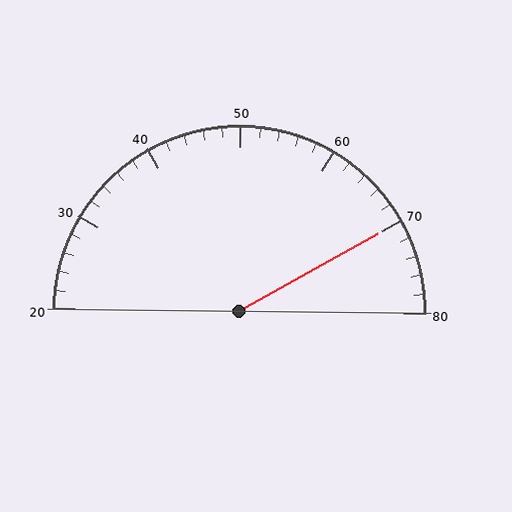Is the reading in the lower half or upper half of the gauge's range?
The reading is in the upper half of the range (20 to 80).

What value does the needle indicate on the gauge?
The needle indicates approximately 70.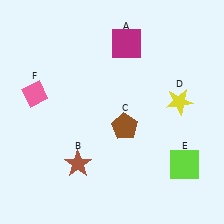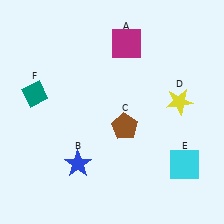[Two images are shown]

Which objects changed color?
B changed from brown to blue. E changed from lime to cyan. F changed from pink to teal.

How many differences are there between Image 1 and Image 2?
There are 3 differences between the two images.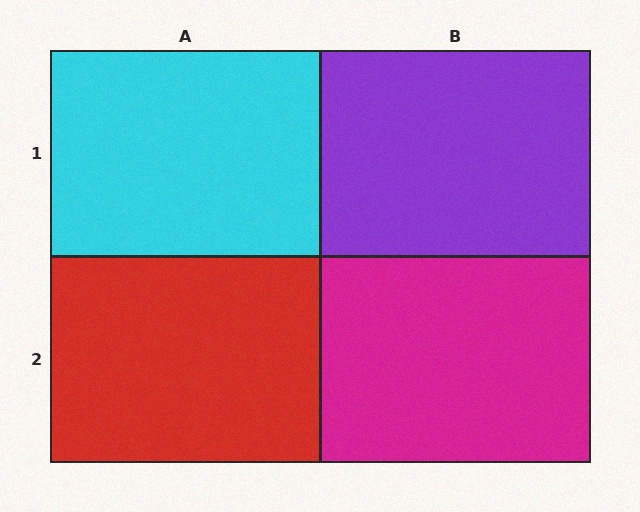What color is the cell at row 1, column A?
Cyan.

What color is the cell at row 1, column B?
Purple.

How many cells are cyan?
1 cell is cyan.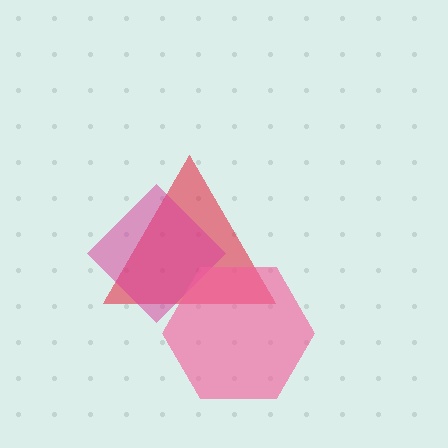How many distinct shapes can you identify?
There are 3 distinct shapes: a red triangle, a magenta diamond, a pink hexagon.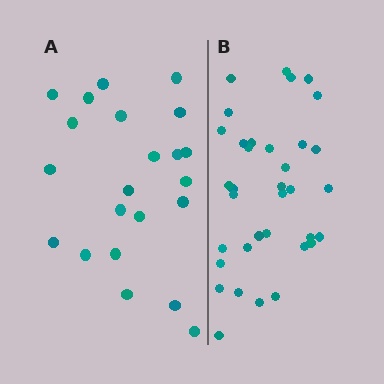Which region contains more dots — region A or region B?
Region B (the right region) has more dots.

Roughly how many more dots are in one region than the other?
Region B has approximately 15 more dots than region A.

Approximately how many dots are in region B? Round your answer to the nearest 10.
About 40 dots. (The exact count is 35, which rounds to 40.)